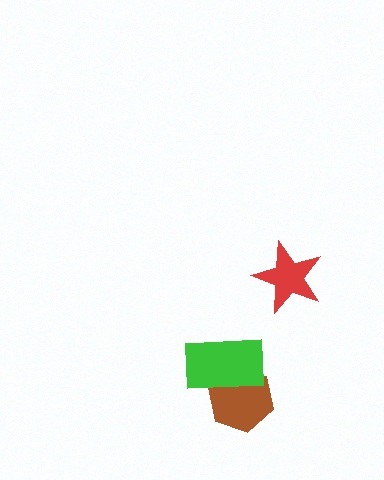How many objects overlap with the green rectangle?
1 object overlaps with the green rectangle.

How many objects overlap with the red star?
0 objects overlap with the red star.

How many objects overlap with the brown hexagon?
1 object overlaps with the brown hexagon.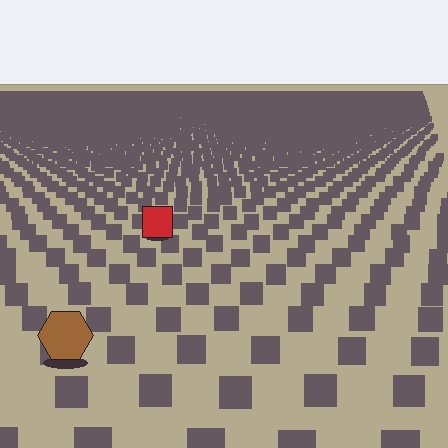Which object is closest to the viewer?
The brown hexagon is closest. The texture marks near it are larger and more spread out.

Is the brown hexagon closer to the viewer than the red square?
Yes. The brown hexagon is closer — you can tell from the texture gradient: the ground texture is coarser near it.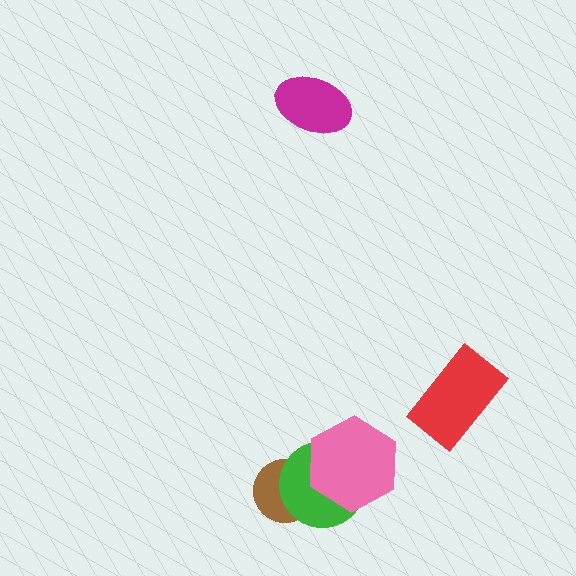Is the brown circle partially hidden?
Yes, it is partially covered by another shape.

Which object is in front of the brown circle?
The green circle is in front of the brown circle.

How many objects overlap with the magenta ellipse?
0 objects overlap with the magenta ellipse.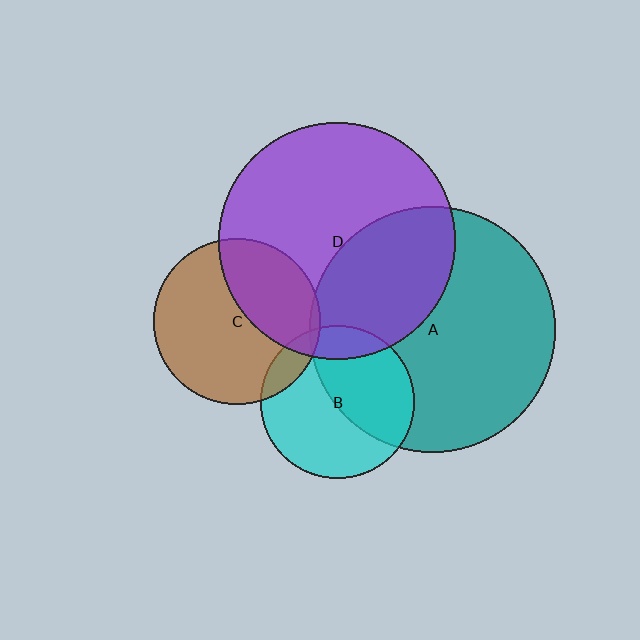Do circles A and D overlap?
Yes.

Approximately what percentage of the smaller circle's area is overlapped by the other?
Approximately 35%.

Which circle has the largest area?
Circle A (teal).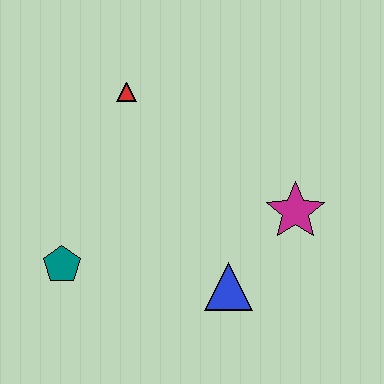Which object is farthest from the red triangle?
The blue triangle is farthest from the red triangle.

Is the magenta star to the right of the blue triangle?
Yes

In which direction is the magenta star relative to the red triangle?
The magenta star is to the right of the red triangle.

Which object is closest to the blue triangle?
The magenta star is closest to the blue triangle.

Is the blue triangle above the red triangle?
No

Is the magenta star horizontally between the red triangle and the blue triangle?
No